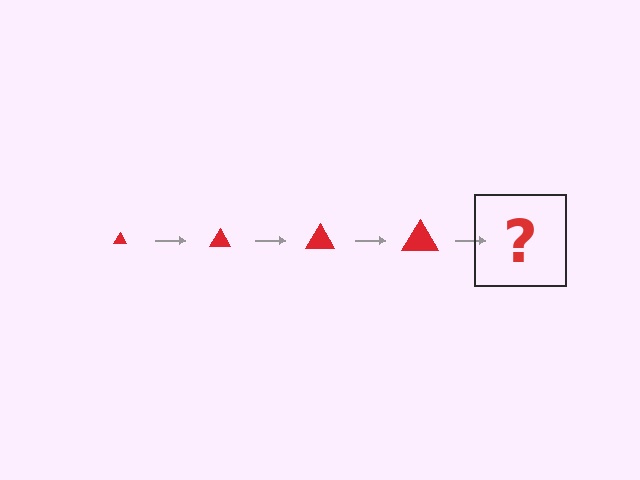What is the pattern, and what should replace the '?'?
The pattern is that the triangle gets progressively larger each step. The '?' should be a red triangle, larger than the previous one.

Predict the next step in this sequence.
The next step is a red triangle, larger than the previous one.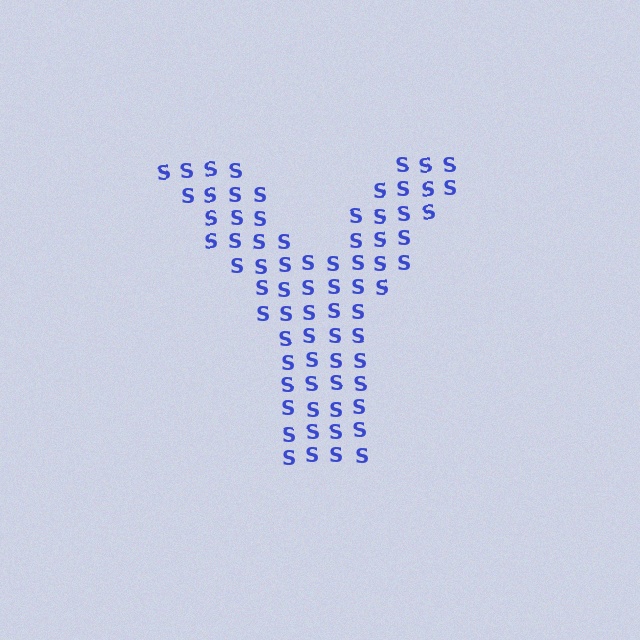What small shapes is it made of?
It is made of small letter S's.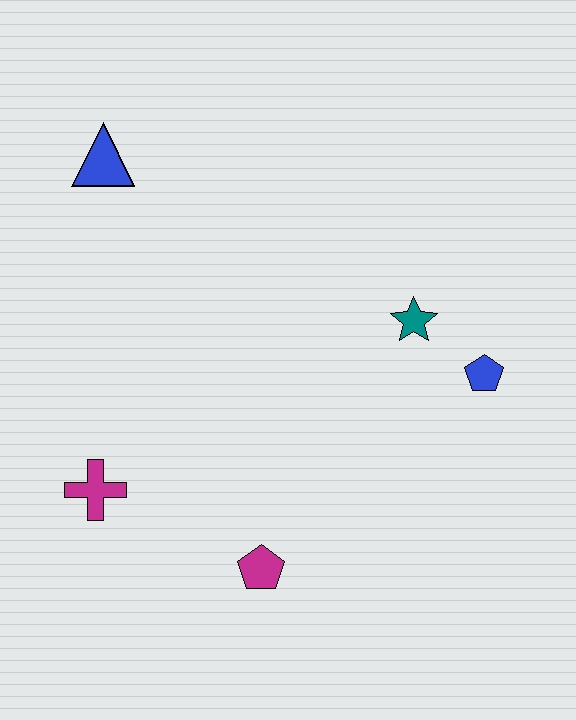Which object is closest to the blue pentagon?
The teal star is closest to the blue pentagon.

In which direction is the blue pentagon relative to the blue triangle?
The blue pentagon is to the right of the blue triangle.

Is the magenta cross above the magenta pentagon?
Yes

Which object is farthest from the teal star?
The magenta cross is farthest from the teal star.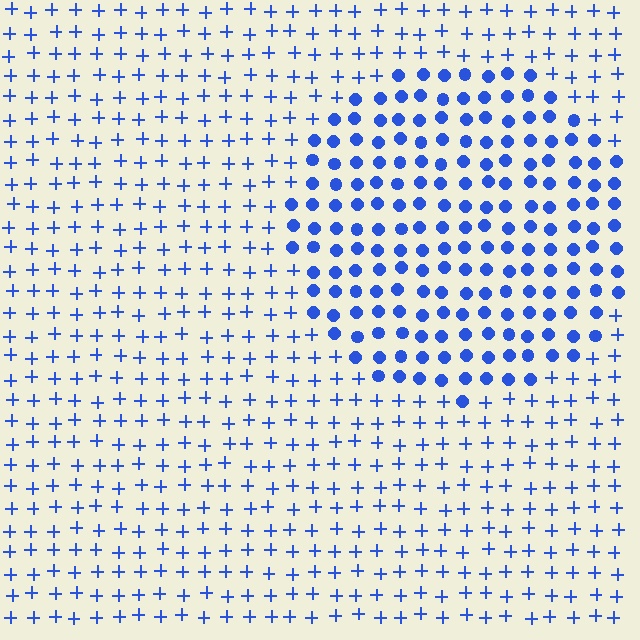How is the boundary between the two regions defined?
The boundary is defined by a change in element shape: circles inside vs. plus signs outside. All elements share the same color and spacing.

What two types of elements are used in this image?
The image uses circles inside the circle region and plus signs outside it.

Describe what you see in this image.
The image is filled with small blue elements arranged in a uniform grid. A circle-shaped region contains circles, while the surrounding area contains plus signs. The boundary is defined purely by the change in element shape.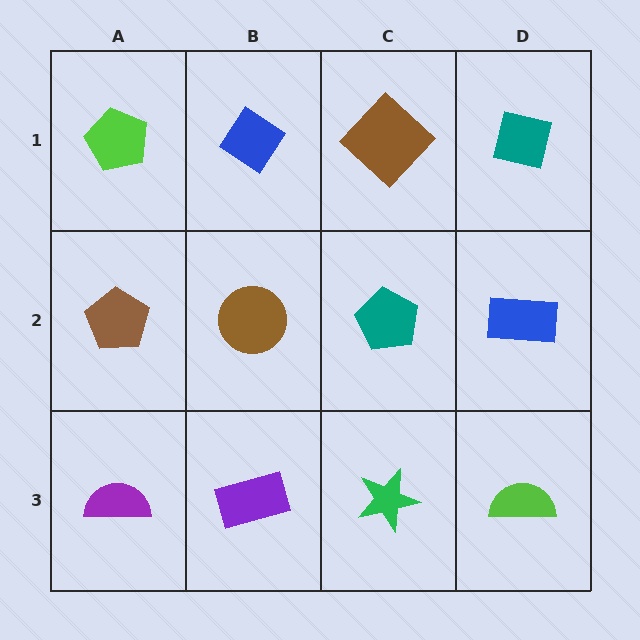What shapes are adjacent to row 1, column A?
A brown pentagon (row 2, column A), a blue diamond (row 1, column B).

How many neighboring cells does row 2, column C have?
4.